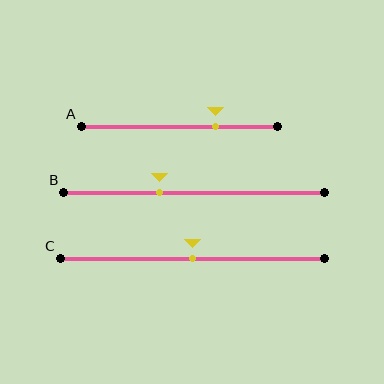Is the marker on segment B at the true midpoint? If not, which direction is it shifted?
No, the marker on segment B is shifted to the left by about 13% of the segment length.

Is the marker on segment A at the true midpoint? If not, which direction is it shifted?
No, the marker on segment A is shifted to the right by about 18% of the segment length.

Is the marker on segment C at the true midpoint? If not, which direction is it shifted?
Yes, the marker on segment C is at the true midpoint.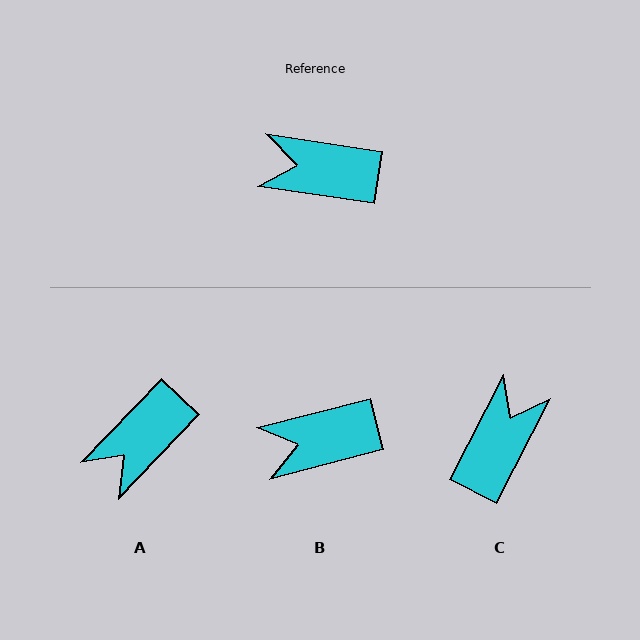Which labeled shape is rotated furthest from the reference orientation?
C, about 108 degrees away.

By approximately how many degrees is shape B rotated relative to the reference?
Approximately 23 degrees counter-clockwise.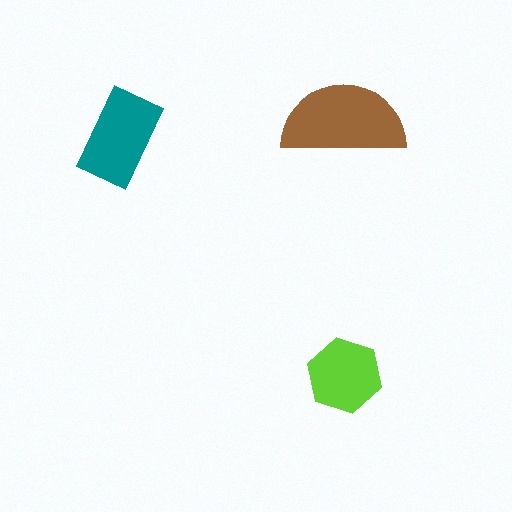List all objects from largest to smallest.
The brown semicircle, the teal rectangle, the lime hexagon.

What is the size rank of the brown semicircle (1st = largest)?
1st.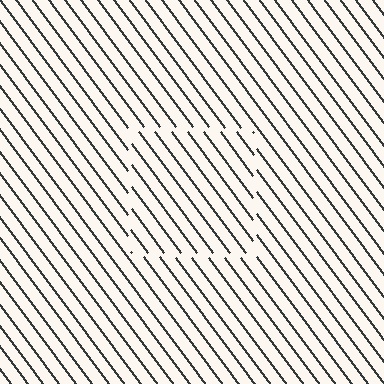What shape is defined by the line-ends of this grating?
An illusory square. The interior of the shape contains the same grating, shifted by half a period — the contour is defined by the phase discontinuity where line-ends from the inner and outer gratings abut.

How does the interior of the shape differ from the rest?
The interior of the shape contains the same grating, shifted by half a period — the contour is defined by the phase discontinuity where line-ends from the inner and outer gratings abut.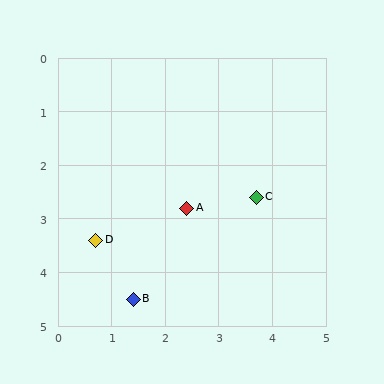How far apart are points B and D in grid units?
Points B and D are about 1.3 grid units apart.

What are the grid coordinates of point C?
Point C is at approximately (3.7, 2.6).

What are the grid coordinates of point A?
Point A is at approximately (2.4, 2.8).